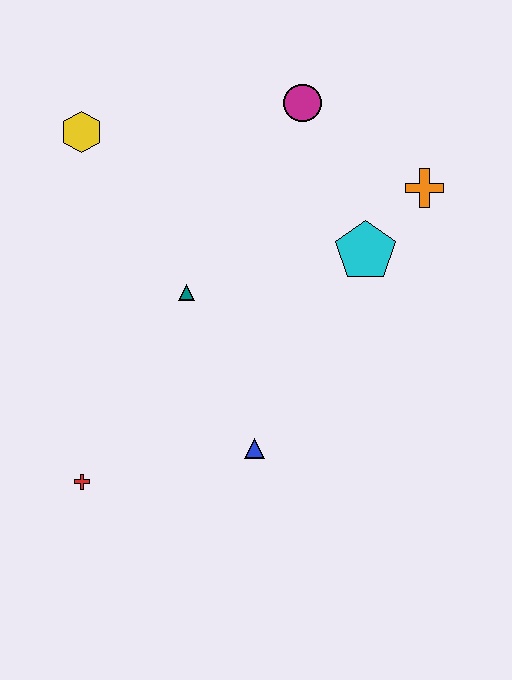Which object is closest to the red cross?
The blue triangle is closest to the red cross.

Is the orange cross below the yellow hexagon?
Yes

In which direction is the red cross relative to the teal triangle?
The red cross is below the teal triangle.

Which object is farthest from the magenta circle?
The red cross is farthest from the magenta circle.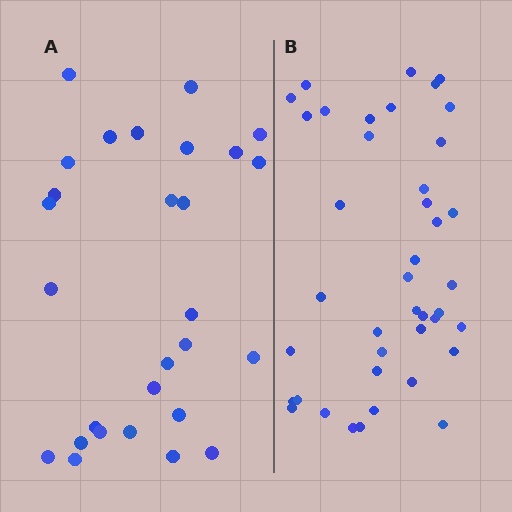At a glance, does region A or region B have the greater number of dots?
Region B (the right region) has more dots.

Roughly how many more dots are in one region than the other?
Region B has approximately 15 more dots than region A.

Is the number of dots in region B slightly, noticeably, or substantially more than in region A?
Region B has substantially more. The ratio is roughly 1.5 to 1.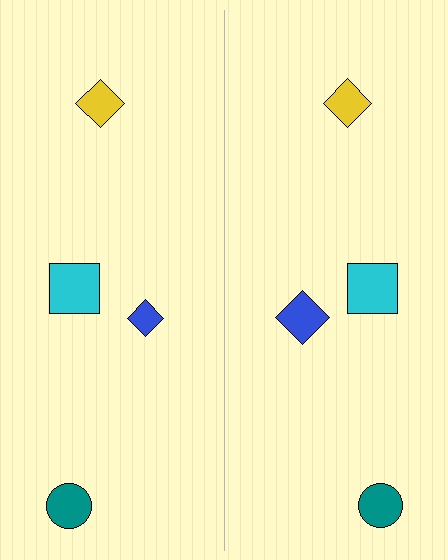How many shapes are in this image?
There are 8 shapes in this image.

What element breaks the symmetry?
The blue diamond on the right side has a different size than its mirror counterpart.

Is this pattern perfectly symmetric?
No, the pattern is not perfectly symmetric. The blue diamond on the right side has a different size than its mirror counterpart.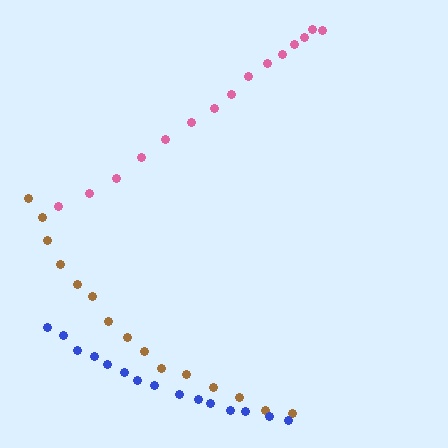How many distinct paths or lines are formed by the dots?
There are 3 distinct paths.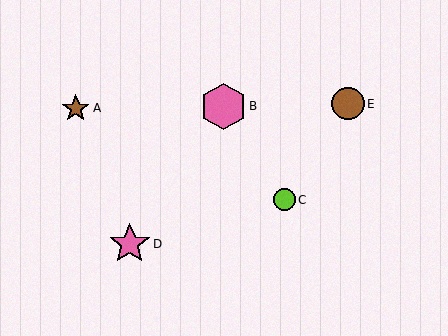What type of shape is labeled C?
Shape C is a lime circle.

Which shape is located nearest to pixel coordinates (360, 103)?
The brown circle (labeled E) at (348, 104) is nearest to that location.